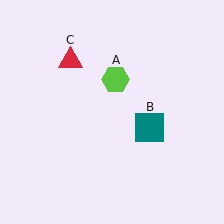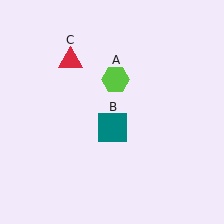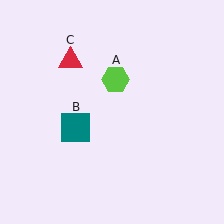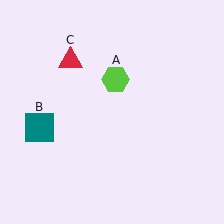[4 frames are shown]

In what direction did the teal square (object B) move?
The teal square (object B) moved left.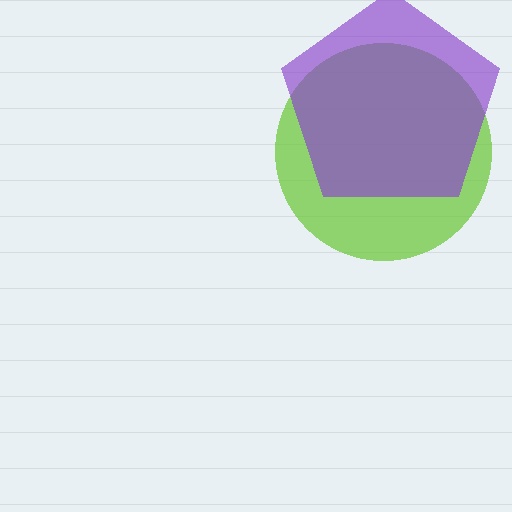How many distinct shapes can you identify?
There are 2 distinct shapes: a lime circle, a purple pentagon.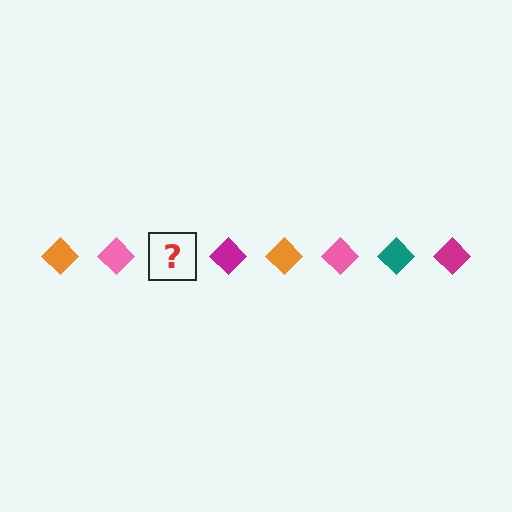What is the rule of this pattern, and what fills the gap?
The rule is that the pattern cycles through orange, pink, teal, magenta diamonds. The gap should be filled with a teal diamond.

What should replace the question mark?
The question mark should be replaced with a teal diamond.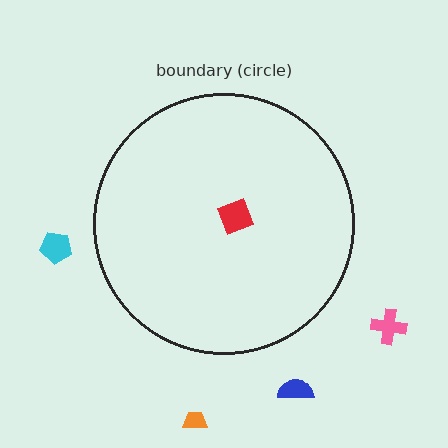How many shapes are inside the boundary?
1 inside, 4 outside.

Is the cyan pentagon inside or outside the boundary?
Outside.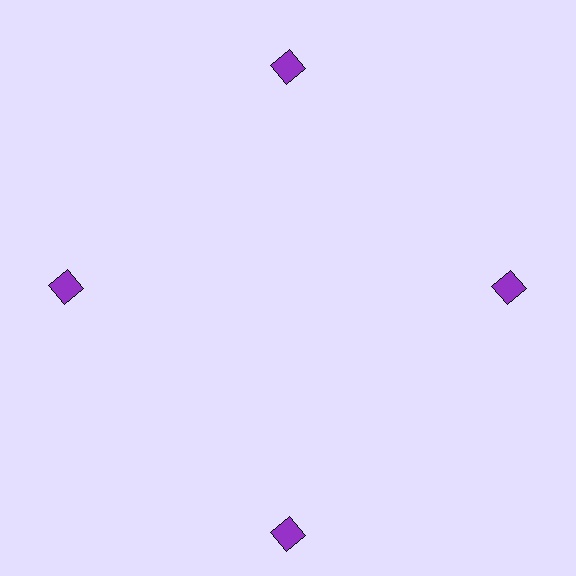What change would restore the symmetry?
The symmetry would be restored by moving it inward, back onto the ring so that all 4 squares sit at equal angles and equal distance from the center.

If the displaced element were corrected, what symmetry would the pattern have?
It would have 4-fold rotational symmetry — the pattern would map onto itself every 90 degrees.